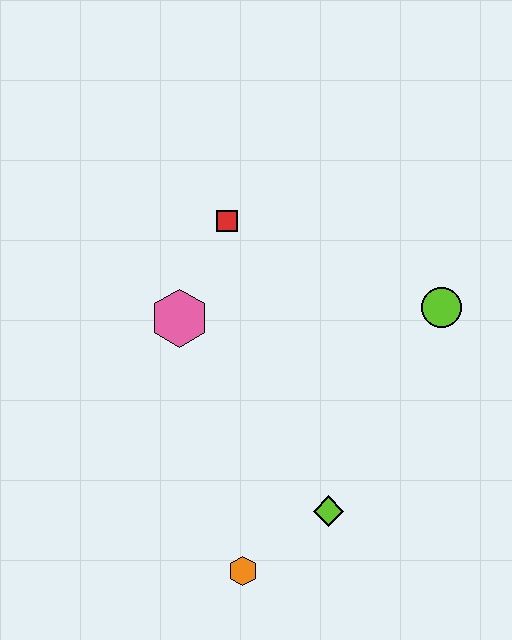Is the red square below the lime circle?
No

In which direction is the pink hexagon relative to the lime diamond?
The pink hexagon is above the lime diamond.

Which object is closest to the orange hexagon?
The lime diamond is closest to the orange hexagon.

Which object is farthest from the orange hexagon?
The red square is farthest from the orange hexagon.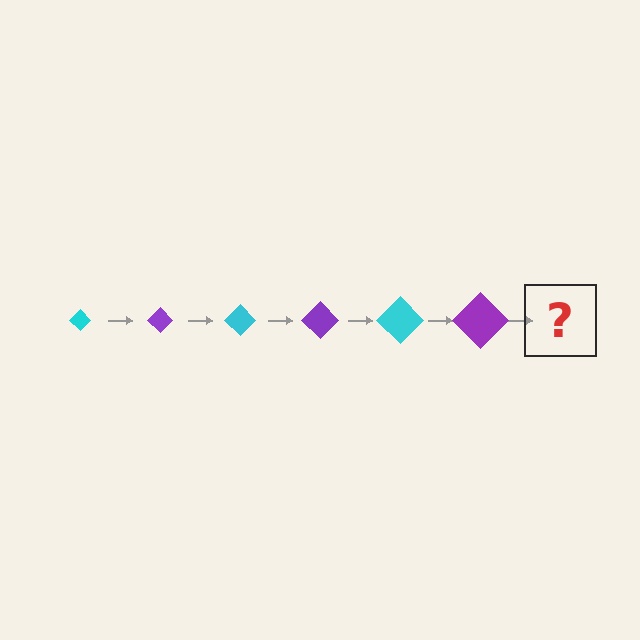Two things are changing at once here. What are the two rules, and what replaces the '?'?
The two rules are that the diamond grows larger each step and the color cycles through cyan and purple. The '?' should be a cyan diamond, larger than the previous one.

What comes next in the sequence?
The next element should be a cyan diamond, larger than the previous one.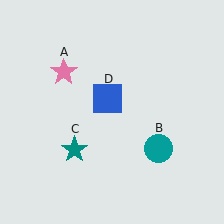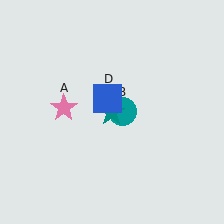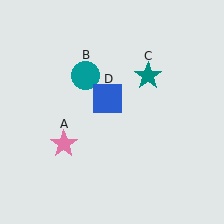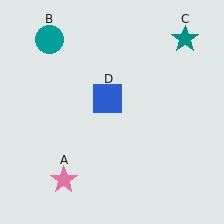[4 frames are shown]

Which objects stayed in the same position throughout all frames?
Blue square (object D) remained stationary.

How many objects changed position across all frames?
3 objects changed position: pink star (object A), teal circle (object B), teal star (object C).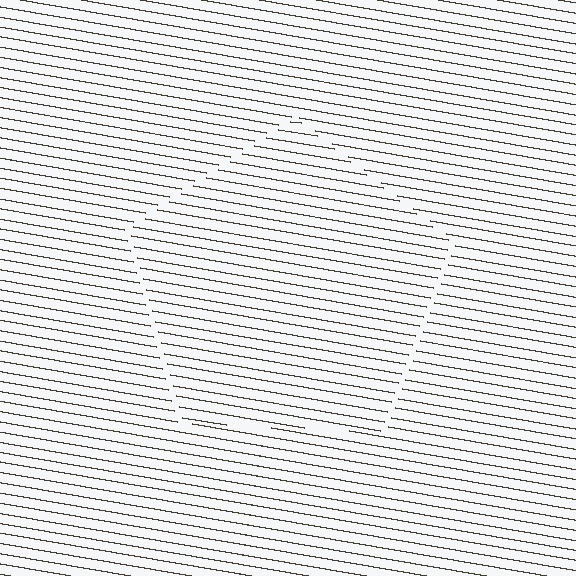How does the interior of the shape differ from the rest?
The interior of the shape contains the same grating, shifted by half a period — the contour is defined by the phase discontinuity where line-ends from the inner and outer gratings abut.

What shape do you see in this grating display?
An illusory pentagon. The interior of the shape contains the same grating, shifted by half a period — the contour is defined by the phase discontinuity where line-ends from the inner and outer gratings abut.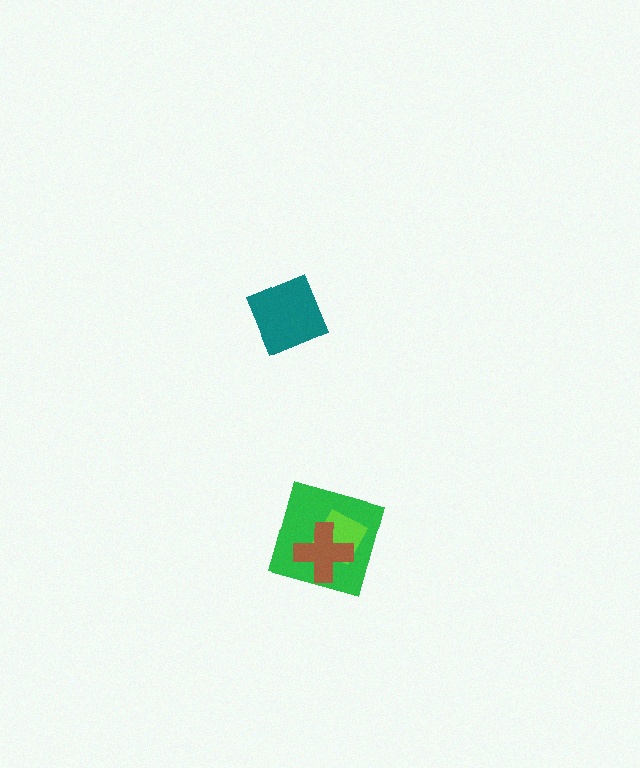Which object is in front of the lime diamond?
The brown cross is in front of the lime diamond.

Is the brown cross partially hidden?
No, no other shape covers it.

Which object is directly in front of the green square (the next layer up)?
The lime diamond is directly in front of the green square.